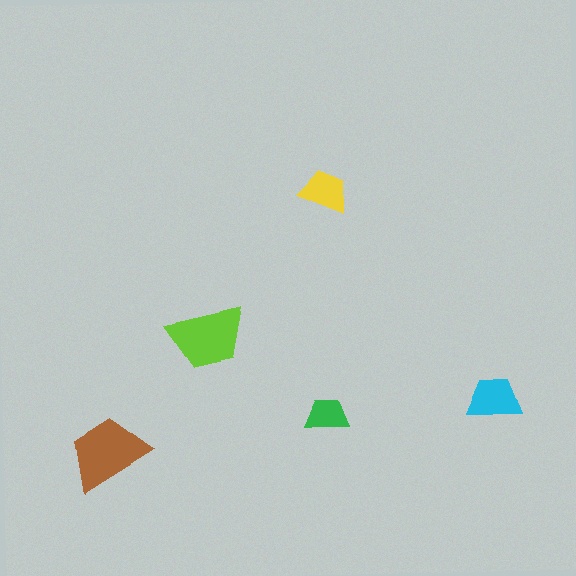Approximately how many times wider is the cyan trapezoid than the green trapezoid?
About 1.5 times wider.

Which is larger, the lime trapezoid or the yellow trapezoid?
The lime one.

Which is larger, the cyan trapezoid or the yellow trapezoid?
The cyan one.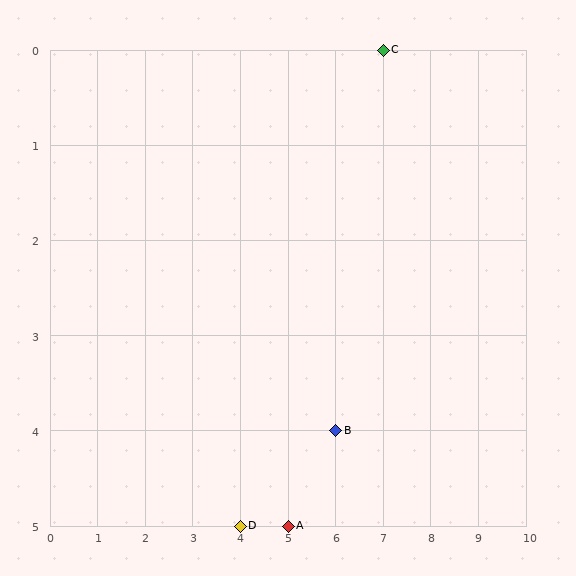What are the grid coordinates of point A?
Point A is at grid coordinates (5, 5).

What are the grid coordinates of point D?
Point D is at grid coordinates (4, 5).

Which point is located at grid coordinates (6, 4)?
Point B is at (6, 4).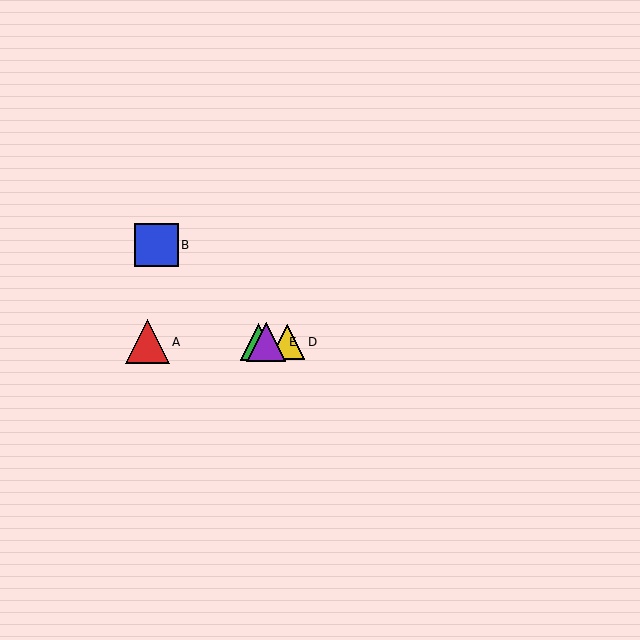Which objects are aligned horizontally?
Objects A, C, D, E are aligned horizontally.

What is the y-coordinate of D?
Object D is at y≈342.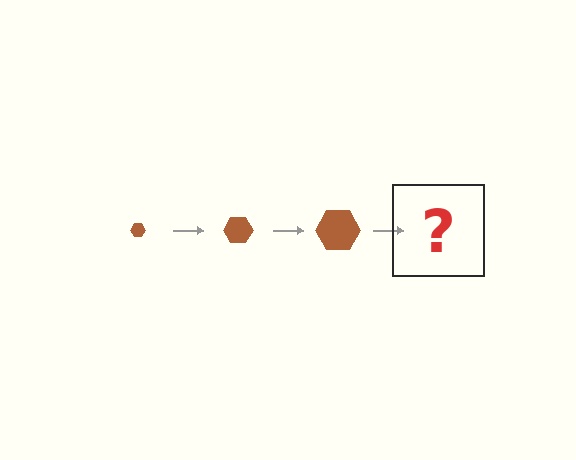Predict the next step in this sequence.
The next step is a brown hexagon, larger than the previous one.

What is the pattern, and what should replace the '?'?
The pattern is that the hexagon gets progressively larger each step. The '?' should be a brown hexagon, larger than the previous one.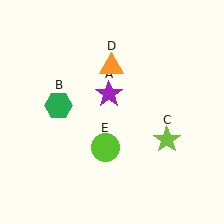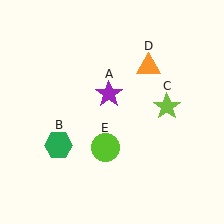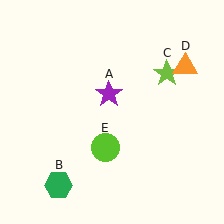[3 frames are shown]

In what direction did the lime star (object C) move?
The lime star (object C) moved up.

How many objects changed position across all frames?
3 objects changed position: green hexagon (object B), lime star (object C), orange triangle (object D).